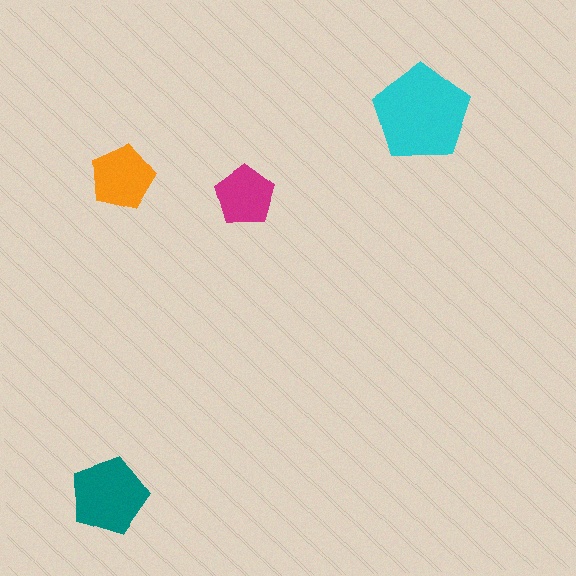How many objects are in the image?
There are 4 objects in the image.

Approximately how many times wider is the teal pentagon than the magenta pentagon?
About 1.5 times wider.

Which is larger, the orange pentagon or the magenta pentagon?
The orange one.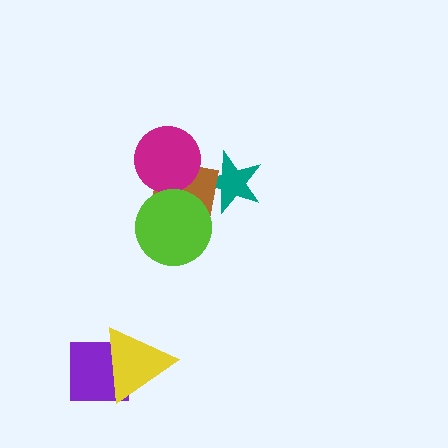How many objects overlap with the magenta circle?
1 object overlaps with the magenta circle.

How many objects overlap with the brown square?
3 objects overlap with the brown square.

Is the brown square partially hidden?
Yes, it is partially covered by another shape.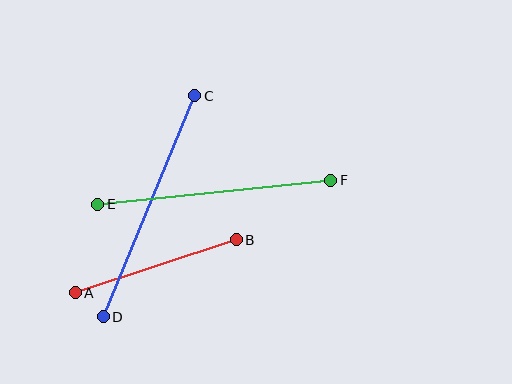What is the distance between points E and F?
The distance is approximately 234 pixels.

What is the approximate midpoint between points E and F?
The midpoint is at approximately (214, 192) pixels.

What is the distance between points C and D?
The distance is approximately 239 pixels.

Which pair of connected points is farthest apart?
Points C and D are farthest apart.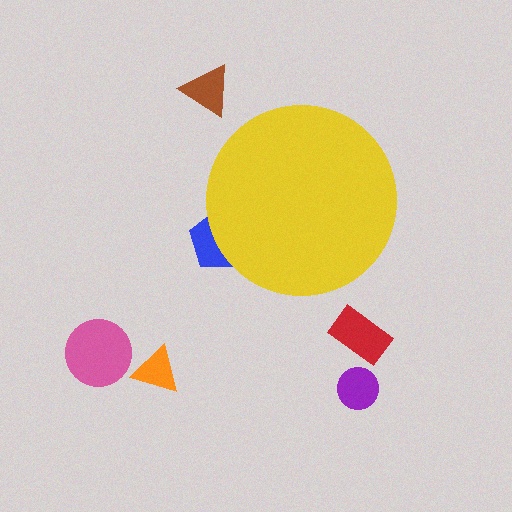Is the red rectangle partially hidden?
No, the red rectangle is fully visible.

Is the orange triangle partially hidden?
No, the orange triangle is fully visible.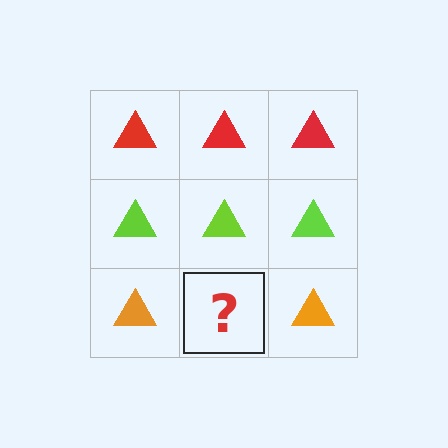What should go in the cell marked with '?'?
The missing cell should contain an orange triangle.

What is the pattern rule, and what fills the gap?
The rule is that each row has a consistent color. The gap should be filled with an orange triangle.